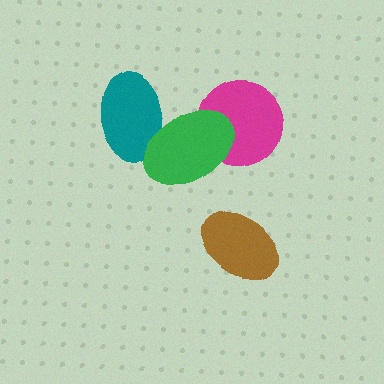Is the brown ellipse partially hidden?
No, no other shape covers it.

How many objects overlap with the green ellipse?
2 objects overlap with the green ellipse.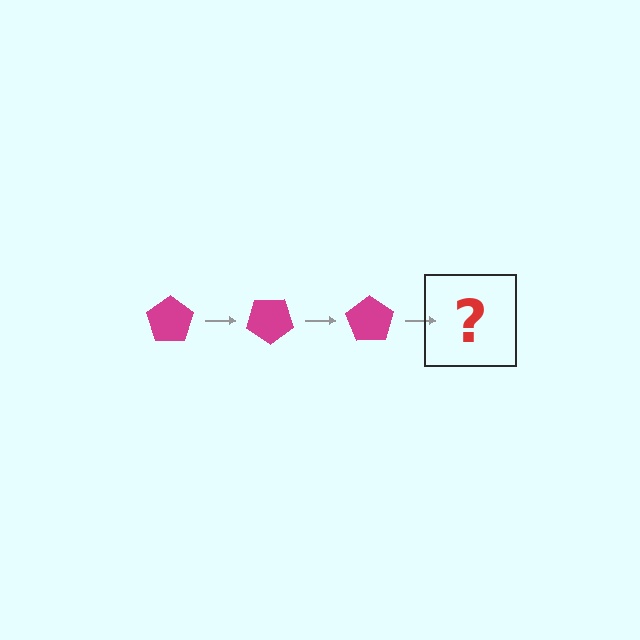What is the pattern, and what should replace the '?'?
The pattern is that the pentagon rotates 35 degrees each step. The '?' should be a magenta pentagon rotated 105 degrees.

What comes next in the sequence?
The next element should be a magenta pentagon rotated 105 degrees.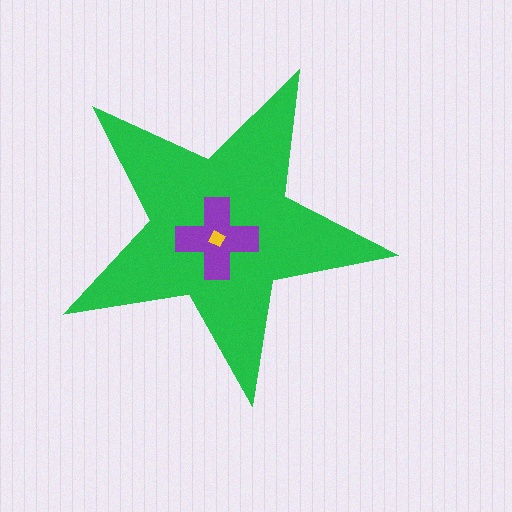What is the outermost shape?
The green star.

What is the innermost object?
The yellow diamond.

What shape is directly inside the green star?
The purple cross.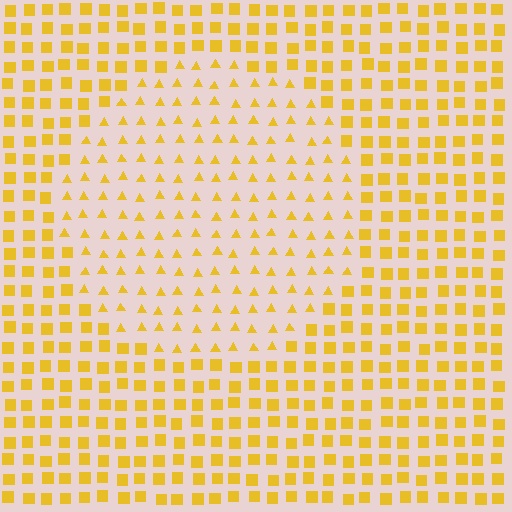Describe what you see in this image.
The image is filled with small yellow elements arranged in a uniform grid. A circle-shaped region contains triangles, while the surrounding area contains squares. The boundary is defined purely by the change in element shape.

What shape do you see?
I see a circle.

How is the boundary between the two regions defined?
The boundary is defined by a change in element shape: triangles inside vs. squares outside. All elements share the same color and spacing.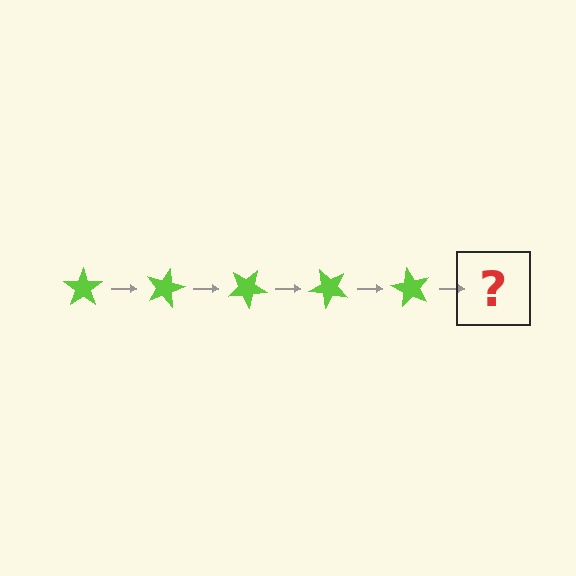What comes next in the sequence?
The next element should be a lime star rotated 75 degrees.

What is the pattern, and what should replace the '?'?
The pattern is that the star rotates 15 degrees each step. The '?' should be a lime star rotated 75 degrees.